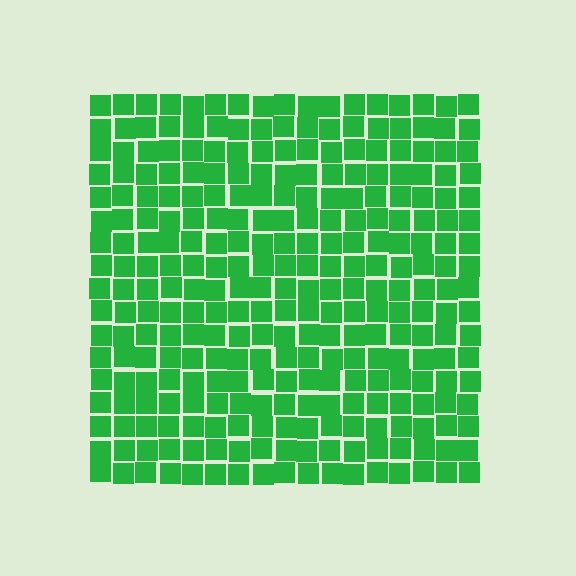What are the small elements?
The small elements are squares.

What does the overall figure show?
The overall figure shows a square.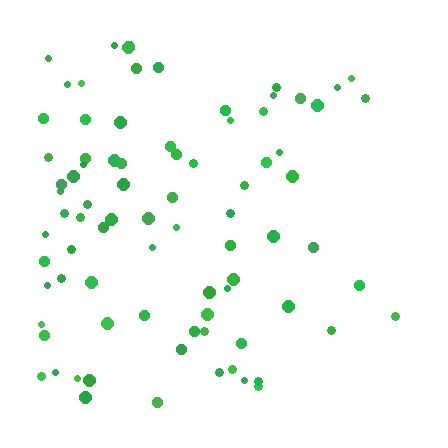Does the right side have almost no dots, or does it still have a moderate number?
Still a moderate number, just noticeably fewer than the left.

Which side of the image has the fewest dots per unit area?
The right.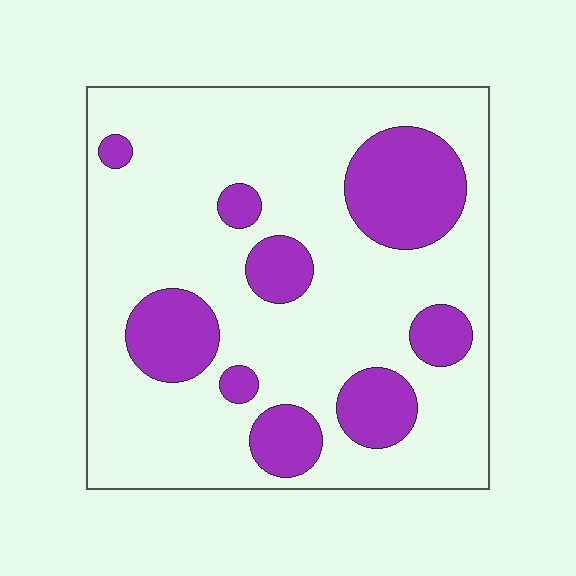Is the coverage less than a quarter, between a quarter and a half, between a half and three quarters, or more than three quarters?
Less than a quarter.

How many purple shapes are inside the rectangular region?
9.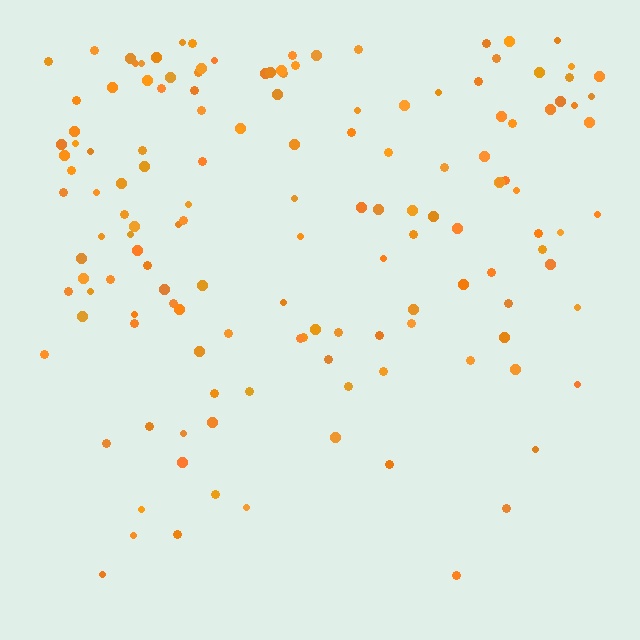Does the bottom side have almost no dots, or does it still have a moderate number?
Still a moderate number, just noticeably fewer than the top.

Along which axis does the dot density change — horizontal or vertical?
Vertical.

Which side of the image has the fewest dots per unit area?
The bottom.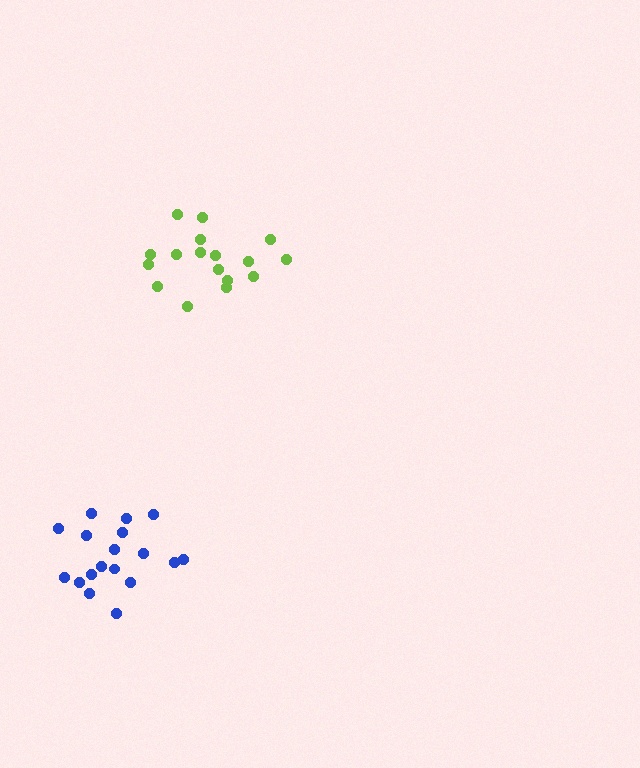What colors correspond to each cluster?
The clusters are colored: lime, blue.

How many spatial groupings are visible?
There are 2 spatial groupings.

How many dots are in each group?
Group 1: 17 dots, Group 2: 18 dots (35 total).